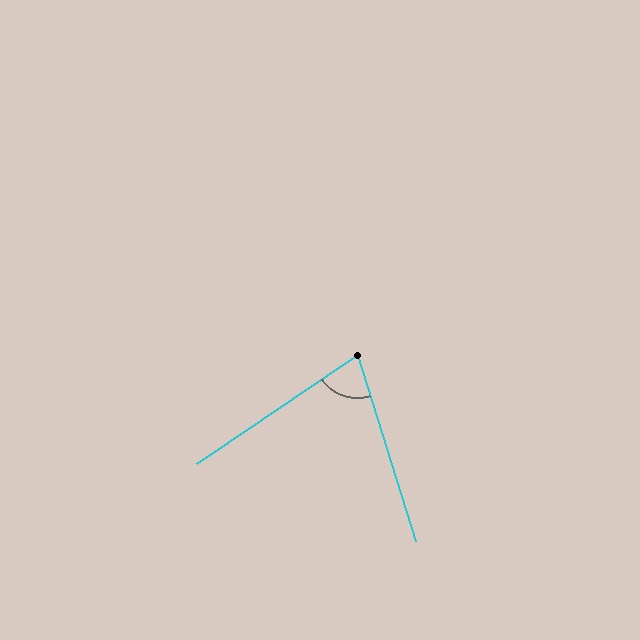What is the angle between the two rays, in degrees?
Approximately 73 degrees.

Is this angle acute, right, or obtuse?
It is acute.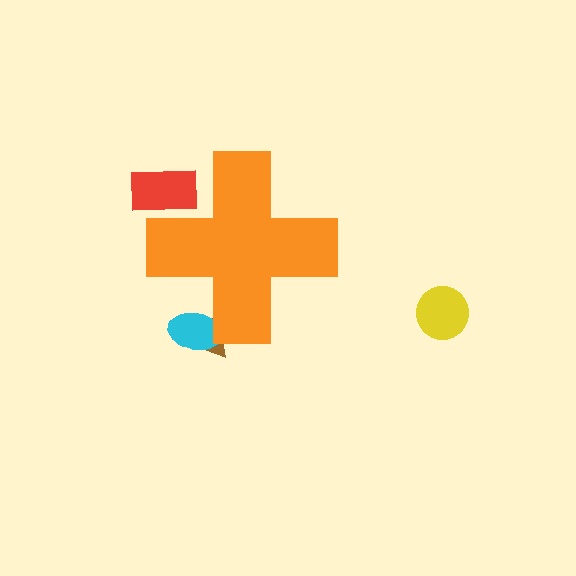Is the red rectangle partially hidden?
Yes, the red rectangle is partially hidden behind the orange cross.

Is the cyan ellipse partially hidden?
Yes, the cyan ellipse is partially hidden behind the orange cross.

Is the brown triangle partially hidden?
Yes, the brown triangle is partially hidden behind the orange cross.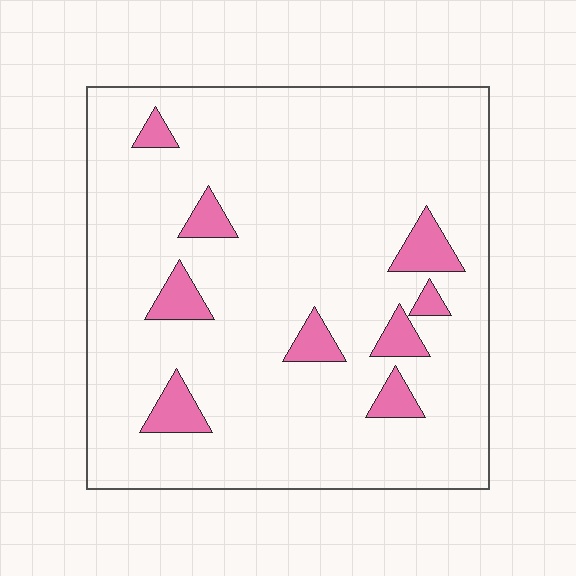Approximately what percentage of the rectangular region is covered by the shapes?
Approximately 10%.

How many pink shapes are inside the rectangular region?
9.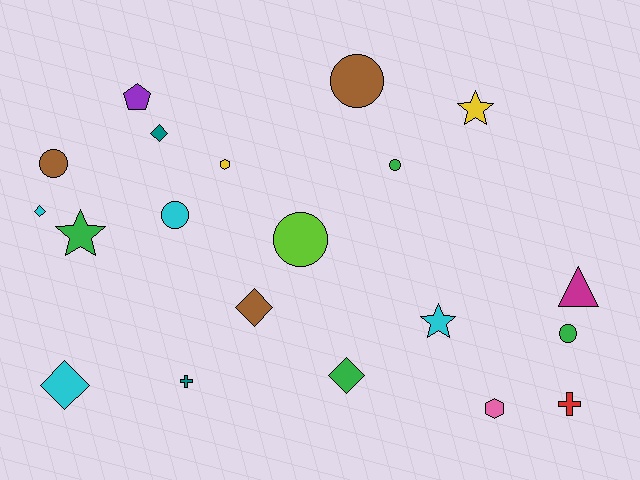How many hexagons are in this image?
There are 2 hexagons.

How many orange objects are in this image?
There are no orange objects.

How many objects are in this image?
There are 20 objects.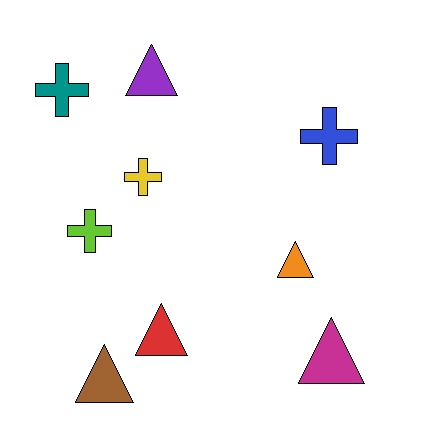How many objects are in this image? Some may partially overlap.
There are 9 objects.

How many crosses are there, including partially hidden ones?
There are 4 crosses.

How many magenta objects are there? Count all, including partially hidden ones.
There is 1 magenta object.